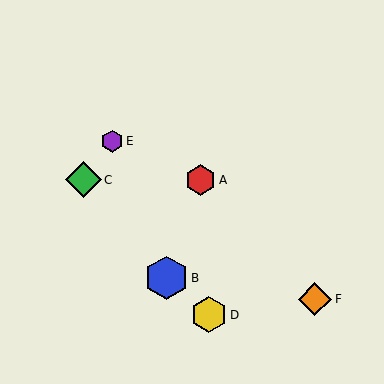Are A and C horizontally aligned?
Yes, both are at y≈180.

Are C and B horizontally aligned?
No, C is at y≈180 and B is at y≈278.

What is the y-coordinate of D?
Object D is at y≈315.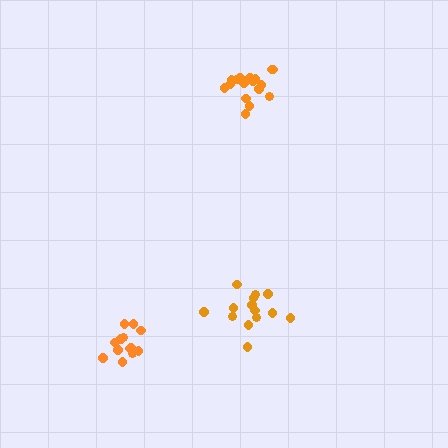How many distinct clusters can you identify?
There are 3 distinct clusters.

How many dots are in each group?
Group 1: 17 dots, Group 2: 14 dots, Group 3: 14 dots (45 total).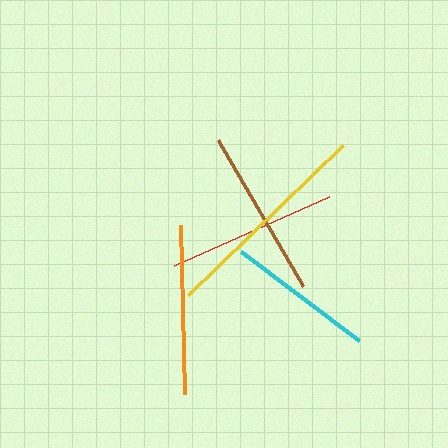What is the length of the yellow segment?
The yellow segment is approximately 216 pixels long.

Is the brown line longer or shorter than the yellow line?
The yellow line is longer than the brown line.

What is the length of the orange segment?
The orange segment is approximately 168 pixels long.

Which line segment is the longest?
The yellow line is the longest at approximately 216 pixels.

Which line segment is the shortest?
The cyan line is the shortest at approximately 148 pixels.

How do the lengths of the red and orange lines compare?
The red and orange lines are approximately the same length.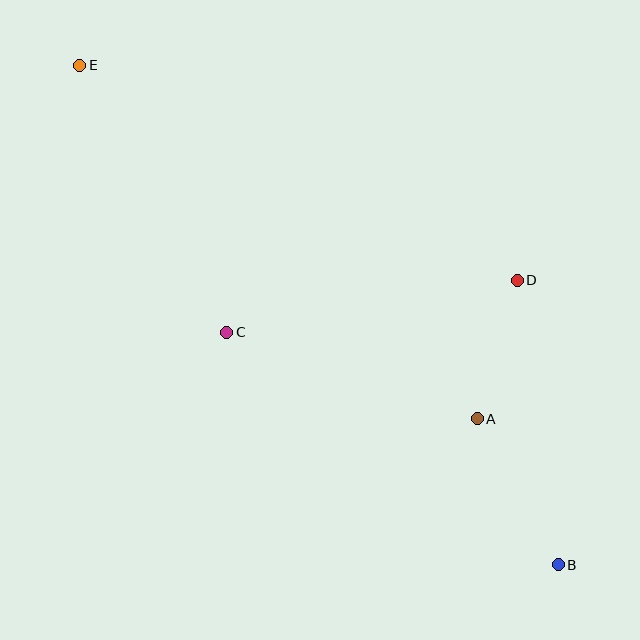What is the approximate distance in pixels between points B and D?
The distance between B and D is approximately 287 pixels.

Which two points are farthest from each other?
Points B and E are farthest from each other.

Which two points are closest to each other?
Points A and D are closest to each other.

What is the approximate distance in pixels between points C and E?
The distance between C and E is approximately 305 pixels.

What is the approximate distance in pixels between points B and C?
The distance between B and C is approximately 405 pixels.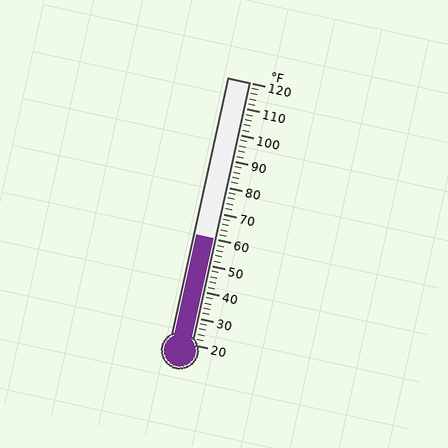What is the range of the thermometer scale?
The thermometer scale ranges from 20°F to 120°F.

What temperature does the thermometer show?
The thermometer shows approximately 60°F.